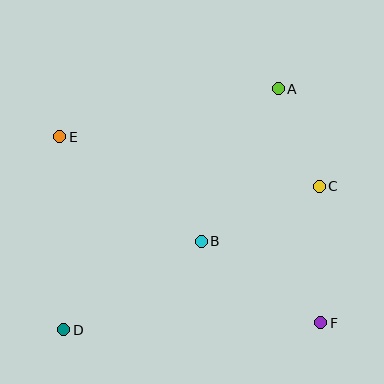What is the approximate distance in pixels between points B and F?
The distance between B and F is approximately 145 pixels.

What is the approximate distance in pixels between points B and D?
The distance between B and D is approximately 163 pixels.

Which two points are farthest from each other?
Points A and D are farthest from each other.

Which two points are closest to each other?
Points A and C are closest to each other.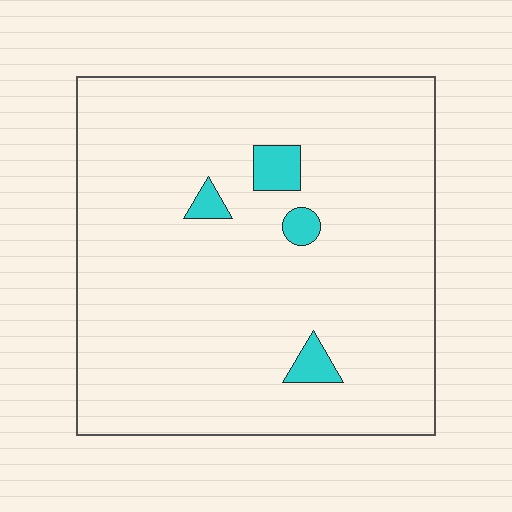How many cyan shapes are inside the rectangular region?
4.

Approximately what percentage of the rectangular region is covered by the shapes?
Approximately 5%.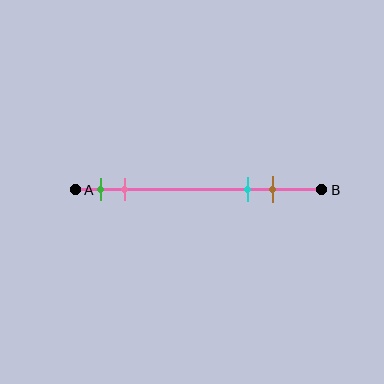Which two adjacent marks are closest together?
The green and pink marks are the closest adjacent pair.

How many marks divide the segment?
There are 4 marks dividing the segment.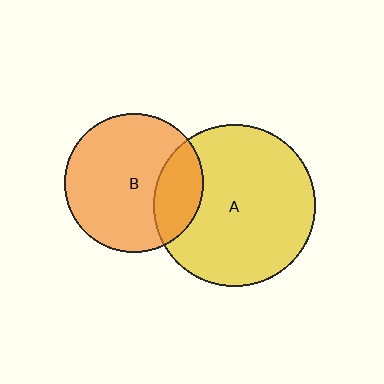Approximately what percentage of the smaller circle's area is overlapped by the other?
Approximately 25%.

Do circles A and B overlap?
Yes.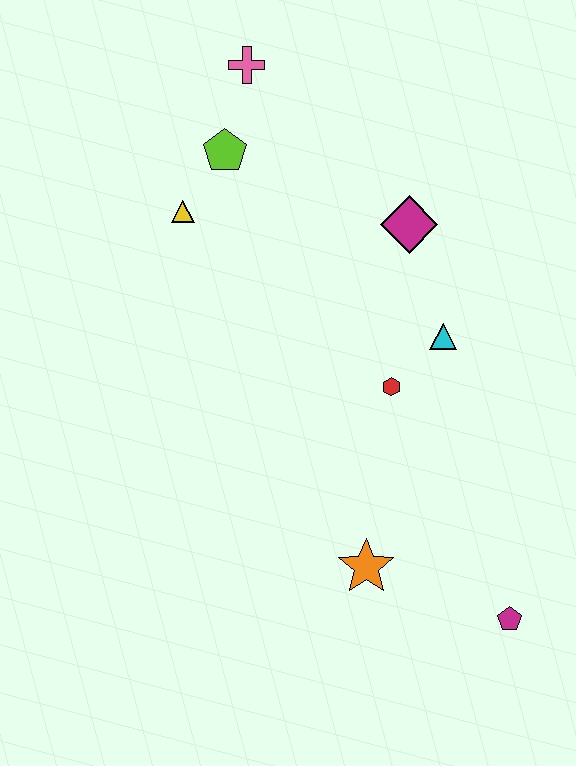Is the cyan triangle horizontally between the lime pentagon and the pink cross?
No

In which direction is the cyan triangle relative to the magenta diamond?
The cyan triangle is below the magenta diamond.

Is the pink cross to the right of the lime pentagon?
Yes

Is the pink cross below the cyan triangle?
No